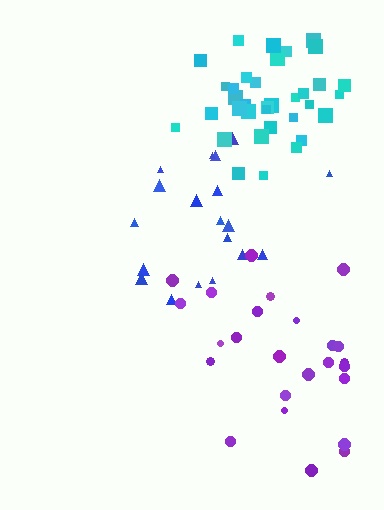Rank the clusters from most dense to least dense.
cyan, purple, blue.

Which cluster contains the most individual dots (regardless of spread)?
Cyan (35).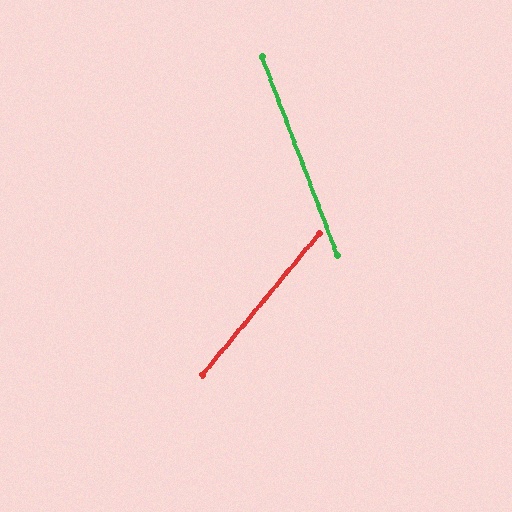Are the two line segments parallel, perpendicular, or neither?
Neither parallel nor perpendicular — they differ by about 60°.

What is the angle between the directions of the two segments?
Approximately 60 degrees.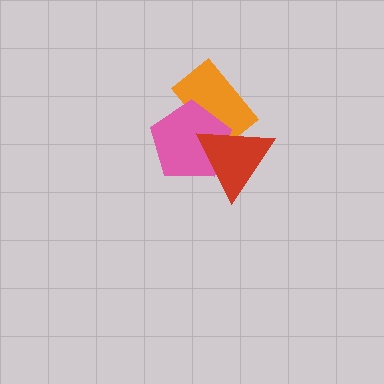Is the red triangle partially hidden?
No, no other shape covers it.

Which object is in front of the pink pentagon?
The red triangle is in front of the pink pentagon.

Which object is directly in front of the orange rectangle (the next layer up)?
The pink pentagon is directly in front of the orange rectangle.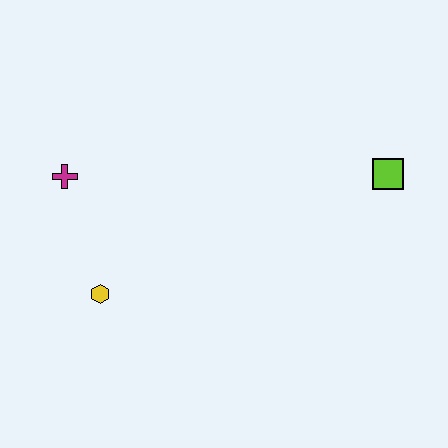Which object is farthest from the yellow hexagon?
The lime square is farthest from the yellow hexagon.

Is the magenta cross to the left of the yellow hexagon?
Yes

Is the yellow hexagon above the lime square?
No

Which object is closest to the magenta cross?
The yellow hexagon is closest to the magenta cross.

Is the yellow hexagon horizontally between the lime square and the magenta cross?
Yes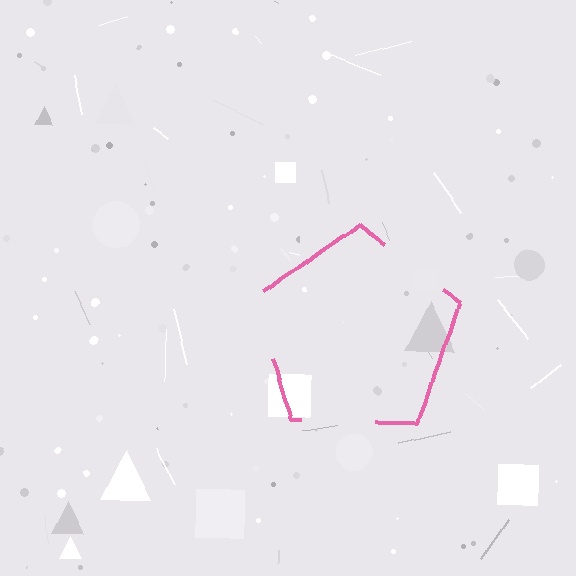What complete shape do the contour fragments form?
The contour fragments form a pentagon.